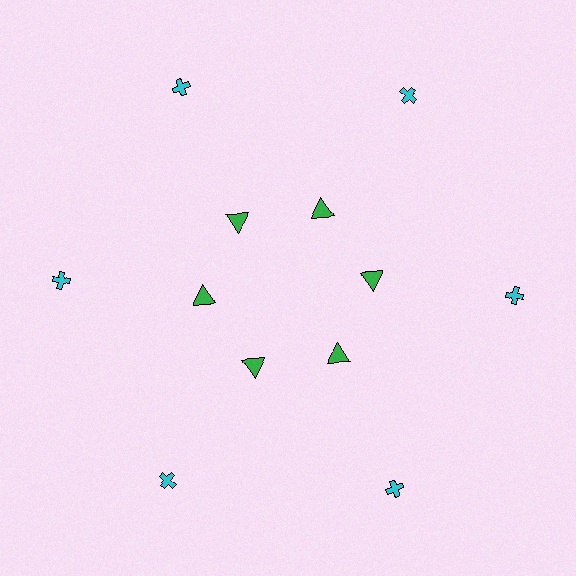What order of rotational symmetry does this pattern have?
This pattern has 6-fold rotational symmetry.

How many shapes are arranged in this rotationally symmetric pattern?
There are 12 shapes, arranged in 6 groups of 2.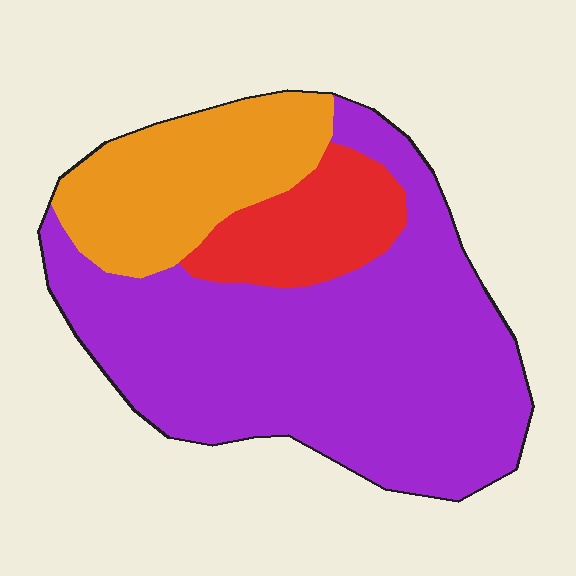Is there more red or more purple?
Purple.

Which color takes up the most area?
Purple, at roughly 65%.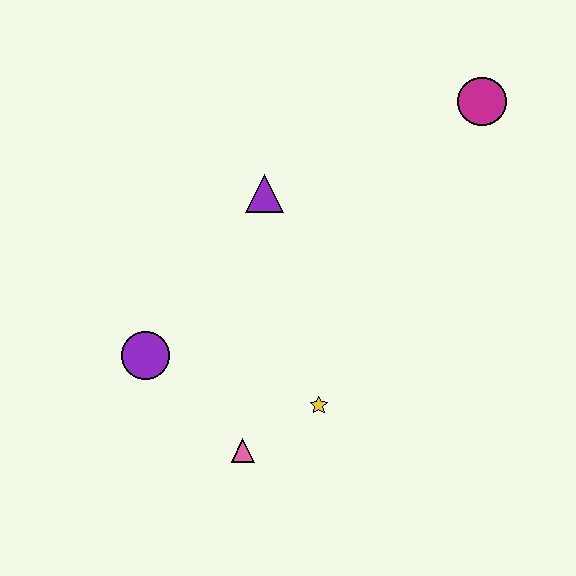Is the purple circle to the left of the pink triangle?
Yes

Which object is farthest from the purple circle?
The magenta circle is farthest from the purple circle.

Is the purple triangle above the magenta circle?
No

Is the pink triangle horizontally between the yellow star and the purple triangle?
No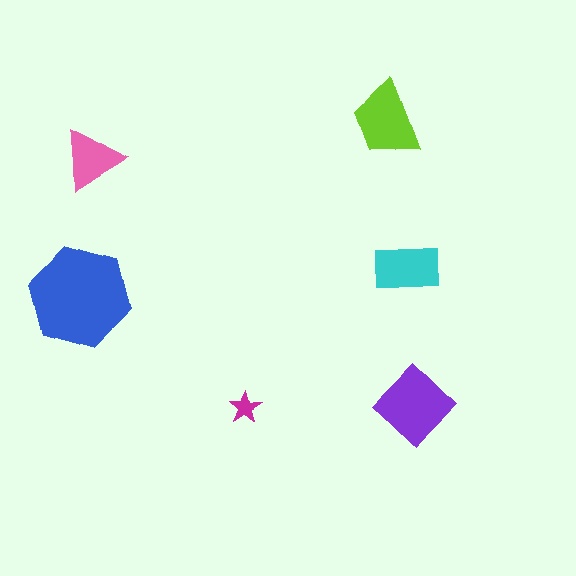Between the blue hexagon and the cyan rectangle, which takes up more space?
The blue hexagon.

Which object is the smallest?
The magenta star.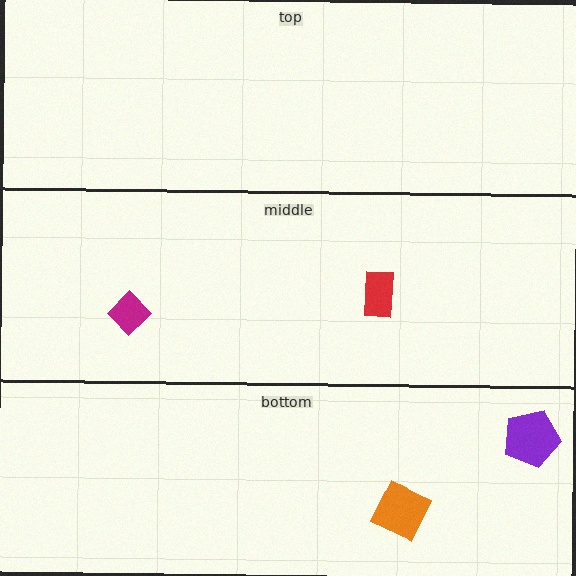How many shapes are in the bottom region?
2.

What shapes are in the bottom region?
The orange square, the purple pentagon.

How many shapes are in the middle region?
2.